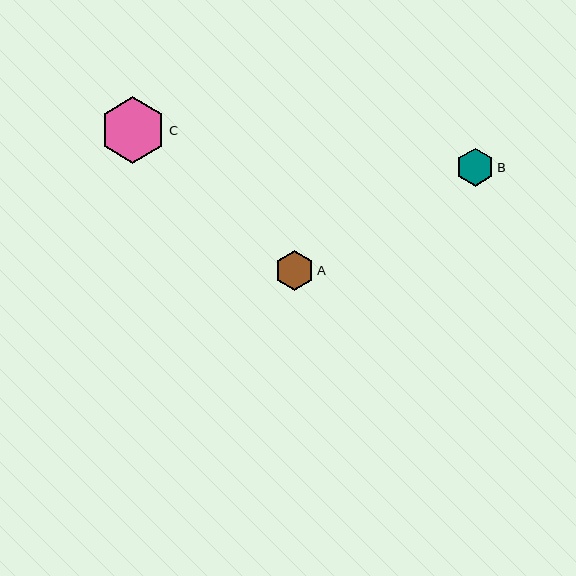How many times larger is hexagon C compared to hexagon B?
Hexagon C is approximately 1.8 times the size of hexagon B.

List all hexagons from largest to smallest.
From largest to smallest: C, A, B.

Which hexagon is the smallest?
Hexagon B is the smallest with a size of approximately 38 pixels.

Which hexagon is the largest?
Hexagon C is the largest with a size of approximately 66 pixels.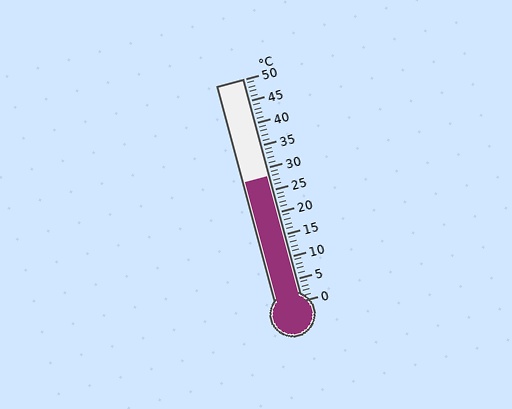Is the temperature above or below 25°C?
The temperature is above 25°C.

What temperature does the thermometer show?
The thermometer shows approximately 28°C.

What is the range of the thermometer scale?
The thermometer scale ranges from 0°C to 50°C.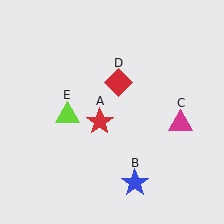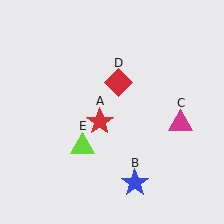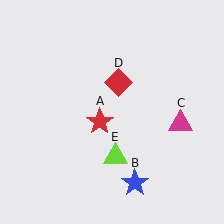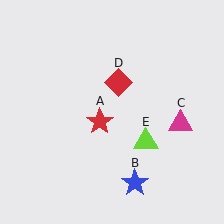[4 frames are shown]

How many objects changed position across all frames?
1 object changed position: lime triangle (object E).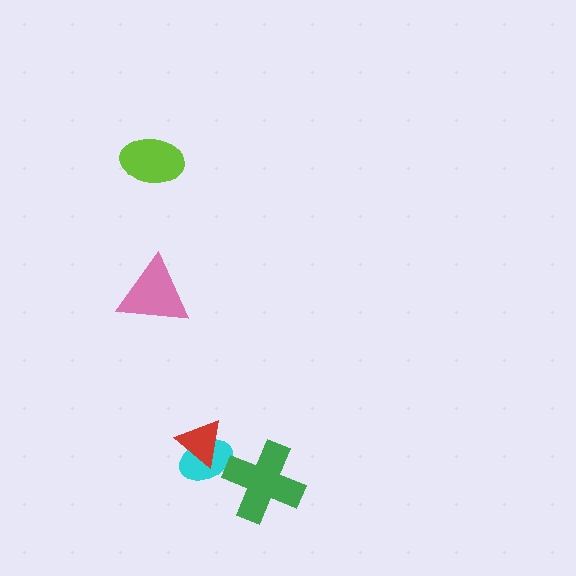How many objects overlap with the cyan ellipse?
2 objects overlap with the cyan ellipse.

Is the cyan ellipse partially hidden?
Yes, it is partially covered by another shape.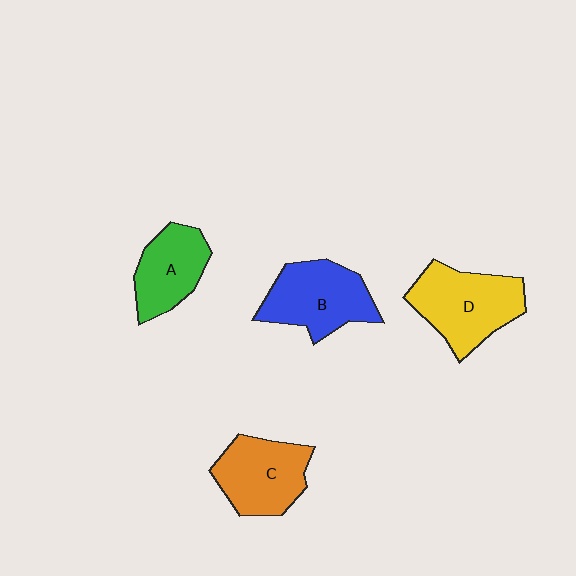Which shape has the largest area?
Shape D (yellow).